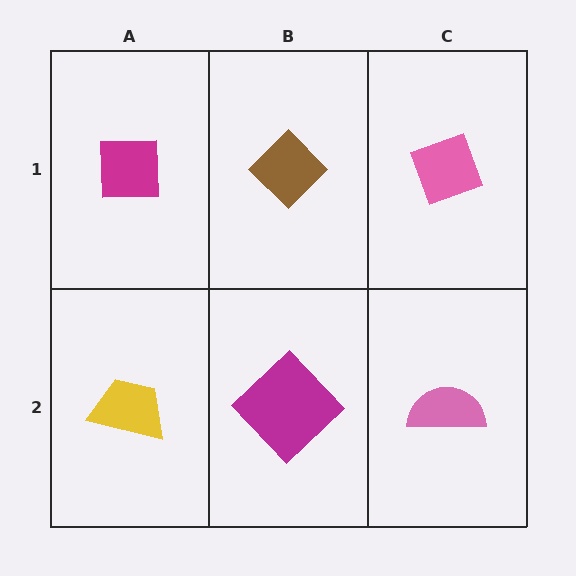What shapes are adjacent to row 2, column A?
A magenta square (row 1, column A), a magenta diamond (row 2, column B).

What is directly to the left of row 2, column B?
A yellow trapezoid.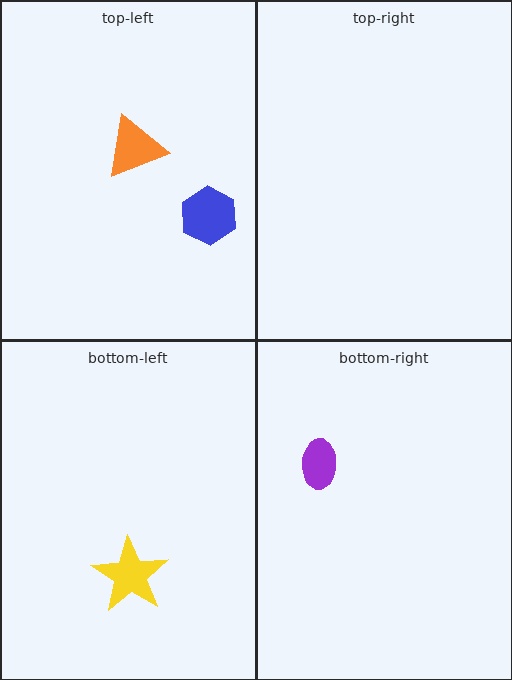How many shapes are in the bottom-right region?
1.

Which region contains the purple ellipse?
The bottom-right region.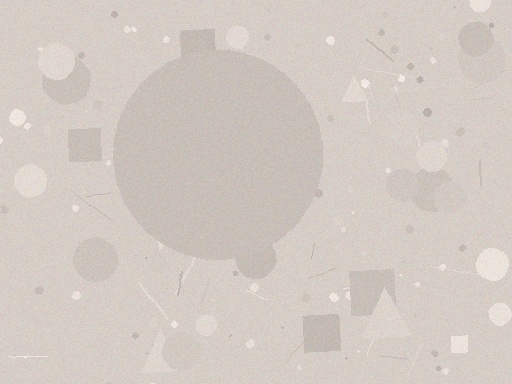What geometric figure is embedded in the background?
A circle is embedded in the background.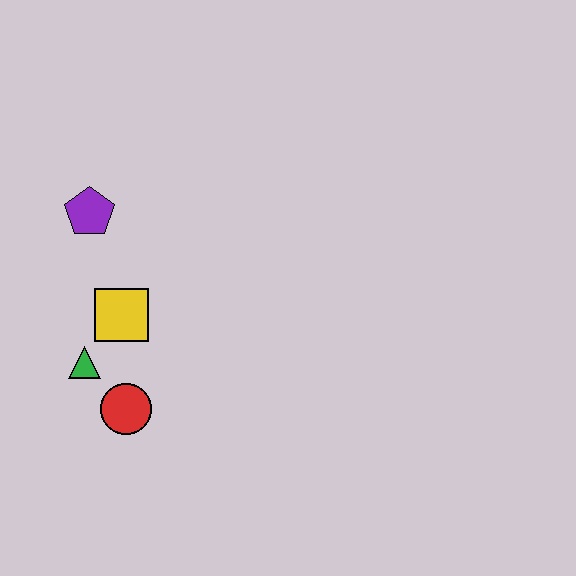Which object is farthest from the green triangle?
The purple pentagon is farthest from the green triangle.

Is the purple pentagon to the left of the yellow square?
Yes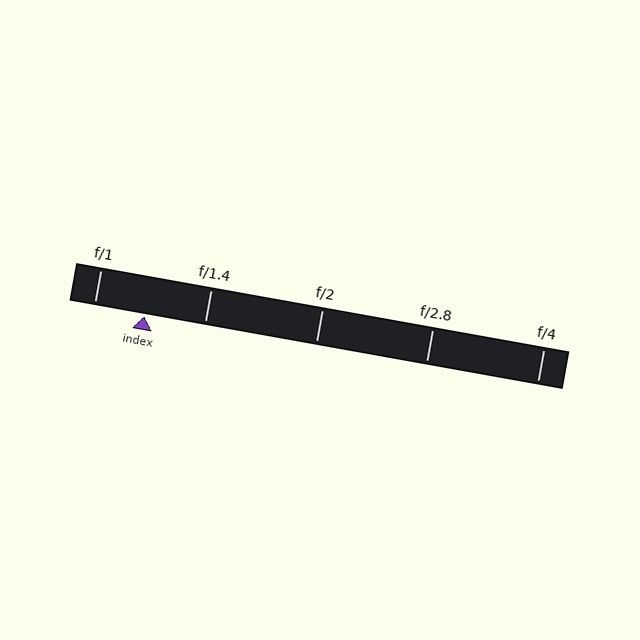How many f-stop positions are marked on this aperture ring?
There are 5 f-stop positions marked.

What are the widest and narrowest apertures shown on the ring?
The widest aperture shown is f/1 and the narrowest is f/4.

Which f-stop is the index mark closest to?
The index mark is closest to f/1.